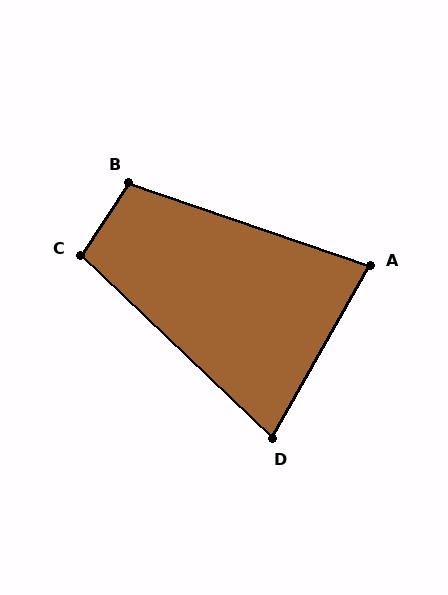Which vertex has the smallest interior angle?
D, at approximately 76 degrees.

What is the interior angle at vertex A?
Approximately 80 degrees (acute).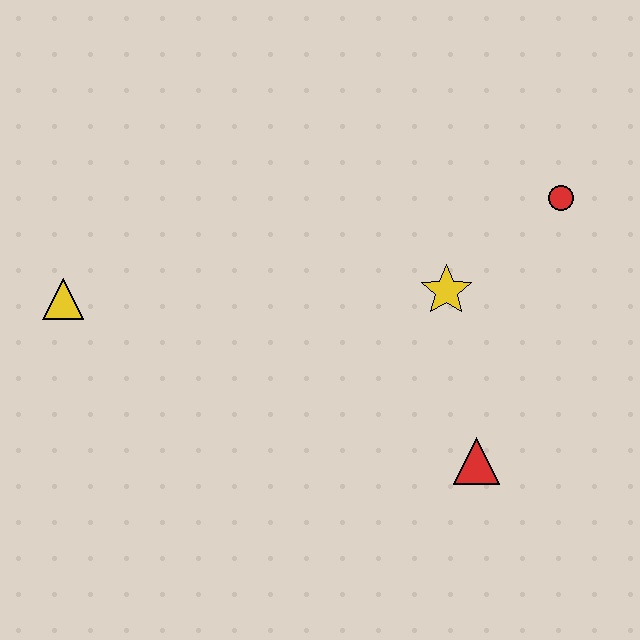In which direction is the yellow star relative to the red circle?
The yellow star is to the left of the red circle.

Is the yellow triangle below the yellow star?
Yes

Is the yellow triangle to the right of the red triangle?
No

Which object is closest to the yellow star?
The red circle is closest to the yellow star.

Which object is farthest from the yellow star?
The yellow triangle is farthest from the yellow star.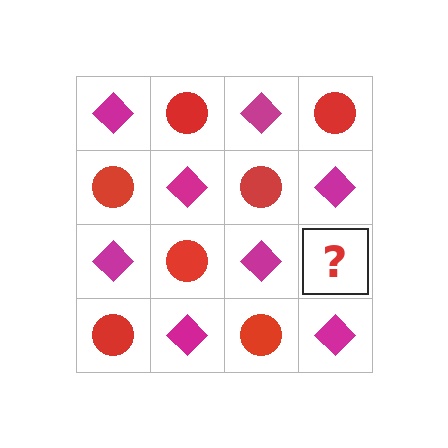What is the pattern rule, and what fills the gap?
The rule is that it alternates magenta diamond and red circle in a checkerboard pattern. The gap should be filled with a red circle.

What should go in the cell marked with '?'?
The missing cell should contain a red circle.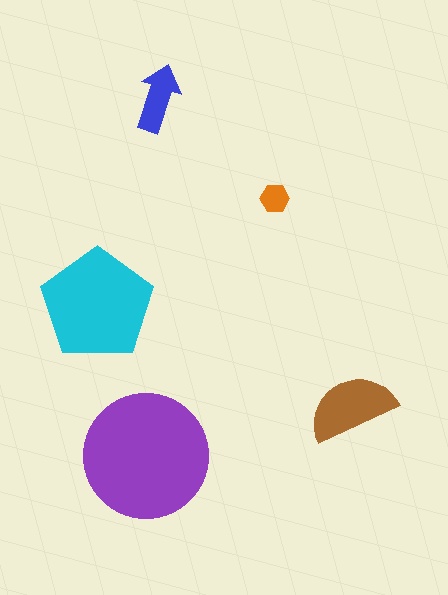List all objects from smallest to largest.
The orange hexagon, the blue arrow, the brown semicircle, the cyan pentagon, the purple circle.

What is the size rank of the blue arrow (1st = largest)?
4th.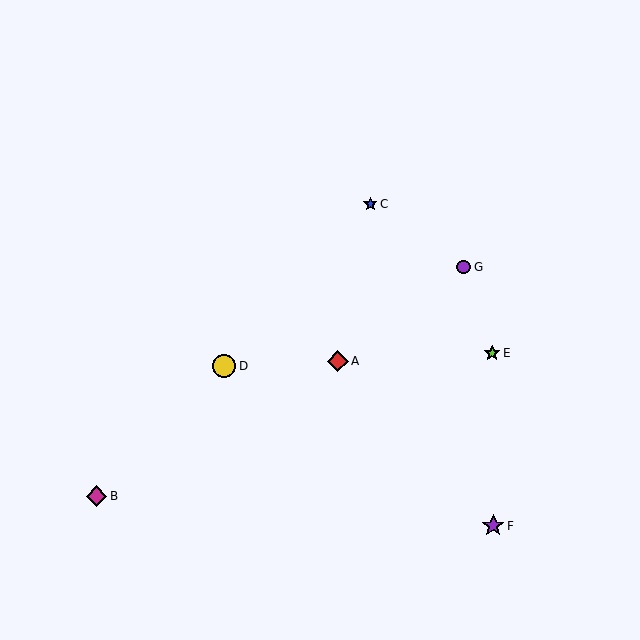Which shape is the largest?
The yellow circle (labeled D) is the largest.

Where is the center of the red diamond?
The center of the red diamond is at (338, 361).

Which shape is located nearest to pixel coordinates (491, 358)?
The lime star (labeled E) at (492, 353) is nearest to that location.